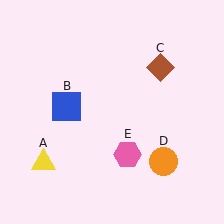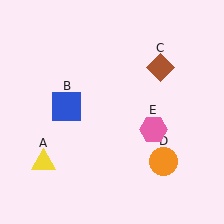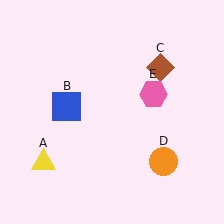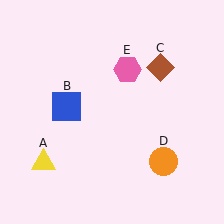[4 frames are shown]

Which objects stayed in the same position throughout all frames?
Yellow triangle (object A) and blue square (object B) and brown diamond (object C) and orange circle (object D) remained stationary.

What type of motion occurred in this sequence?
The pink hexagon (object E) rotated counterclockwise around the center of the scene.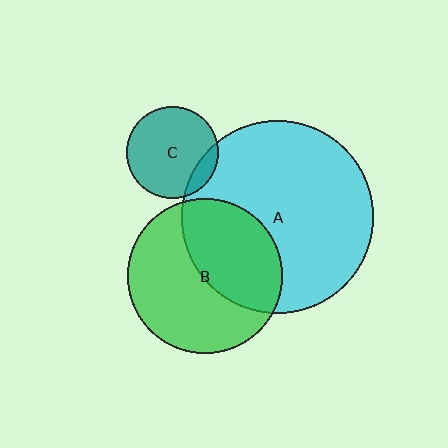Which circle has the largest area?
Circle A (cyan).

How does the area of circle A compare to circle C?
Approximately 4.4 times.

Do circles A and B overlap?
Yes.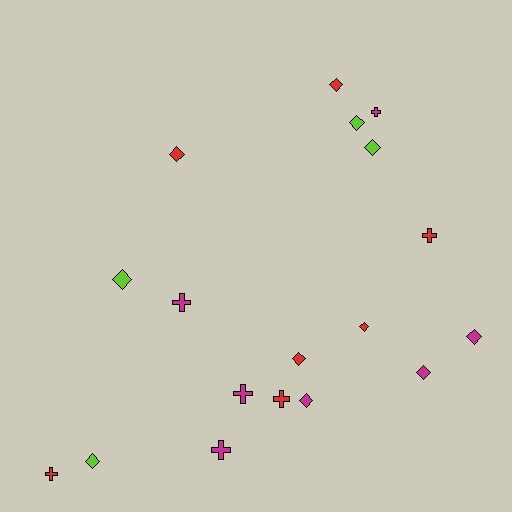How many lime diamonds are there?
There are 4 lime diamonds.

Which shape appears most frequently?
Diamond, with 11 objects.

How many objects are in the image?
There are 18 objects.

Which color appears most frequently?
Magenta, with 7 objects.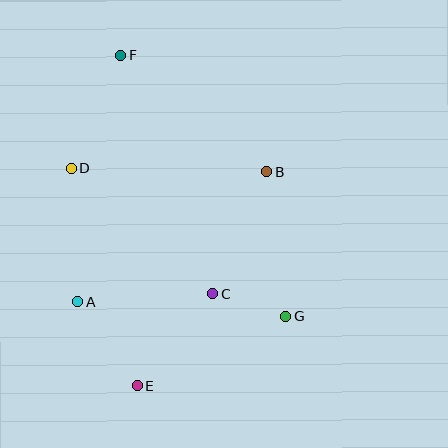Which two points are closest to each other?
Points C and G are closest to each other.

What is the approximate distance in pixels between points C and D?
The distance between C and D is approximately 190 pixels.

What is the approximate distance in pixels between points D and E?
The distance between D and E is approximately 228 pixels.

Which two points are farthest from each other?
Points E and F are farthest from each other.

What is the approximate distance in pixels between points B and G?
The distance between B and G is approximately 146 pixels.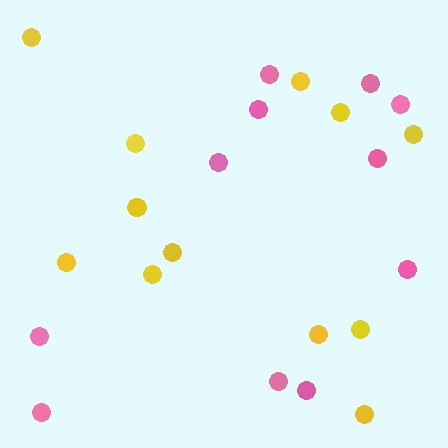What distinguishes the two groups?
There are 2 groups: one group of yellow circles (12) and one group of pink circles (11).